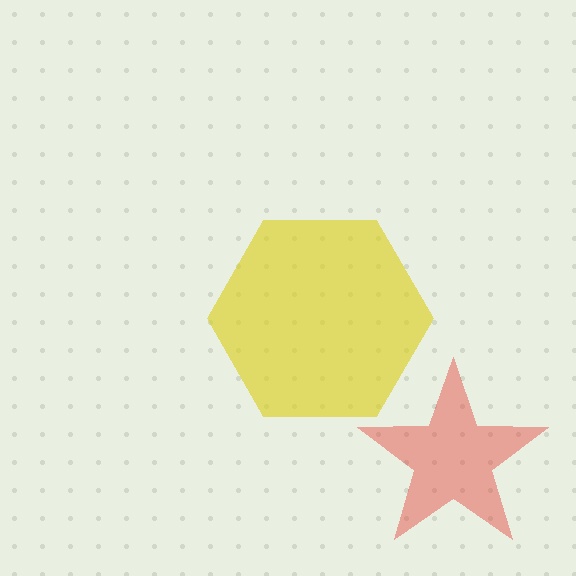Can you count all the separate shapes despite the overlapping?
Yes, there are 2 separate shapes.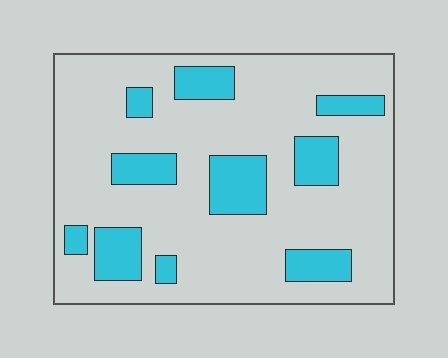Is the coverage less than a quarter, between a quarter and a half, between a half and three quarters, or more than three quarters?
Less than a quarter.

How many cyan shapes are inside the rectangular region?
10.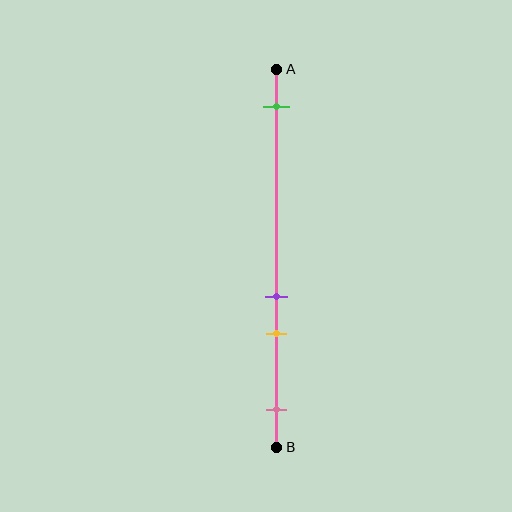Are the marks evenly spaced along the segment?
No, the marks are not evenly spaced.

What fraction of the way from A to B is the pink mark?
The pink mark is approximately 90% (0.9) of the way from A to B.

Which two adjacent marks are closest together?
The purple and yellow marks are the closest adjacent pair.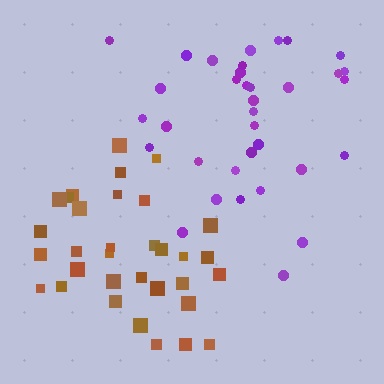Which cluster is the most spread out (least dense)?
Purple.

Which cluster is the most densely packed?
Brown.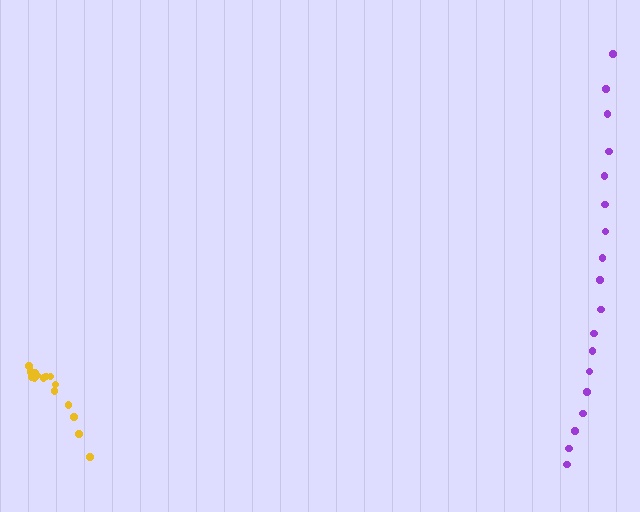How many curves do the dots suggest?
There are 2 distinct paths.